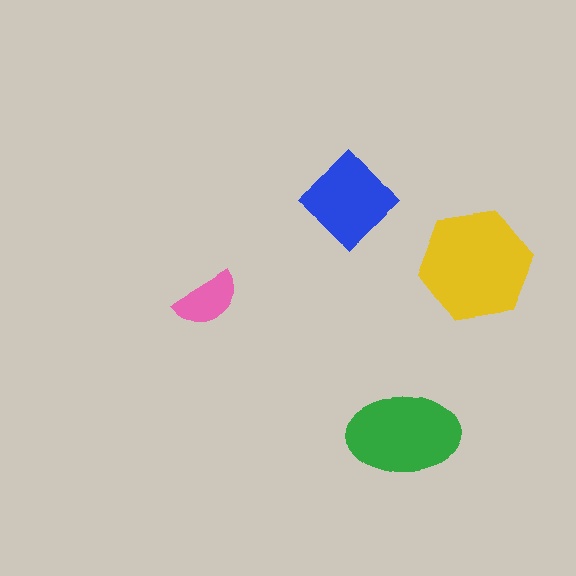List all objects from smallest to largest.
The pink semicircle, the blue diamond, the green ellipse, the yellow hexagon.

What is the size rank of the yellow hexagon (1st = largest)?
1st.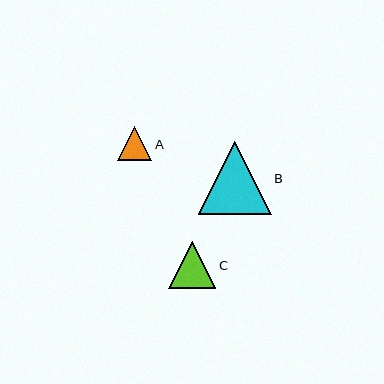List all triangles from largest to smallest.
From largest to smallest: B, C, A.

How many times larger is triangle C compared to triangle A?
Triangle C is approximately 1.4 times the size of triangle A.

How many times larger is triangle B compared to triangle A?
Triangle B is approximately 2.1 times the size of triangle A.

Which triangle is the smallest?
Triangle A is the smallest with a size of approximately 34 pixels.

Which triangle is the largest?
Triangle B is the largest with a size of approximately 73 pixels.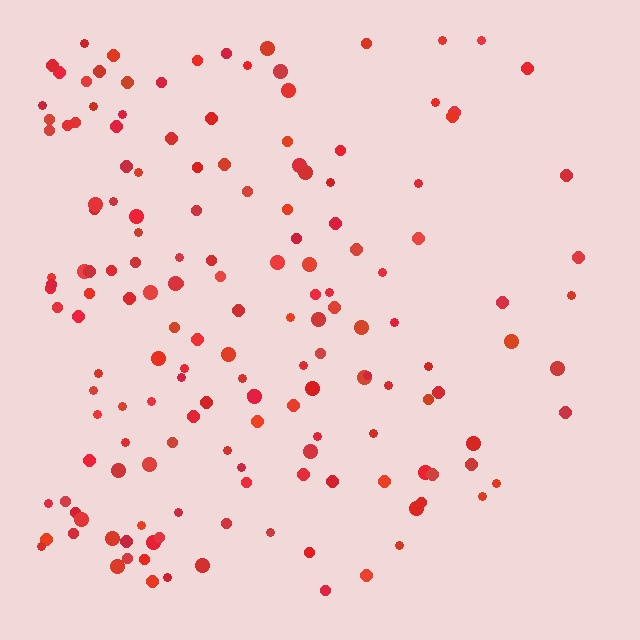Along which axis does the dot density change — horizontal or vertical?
Horizontal.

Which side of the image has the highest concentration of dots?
The left.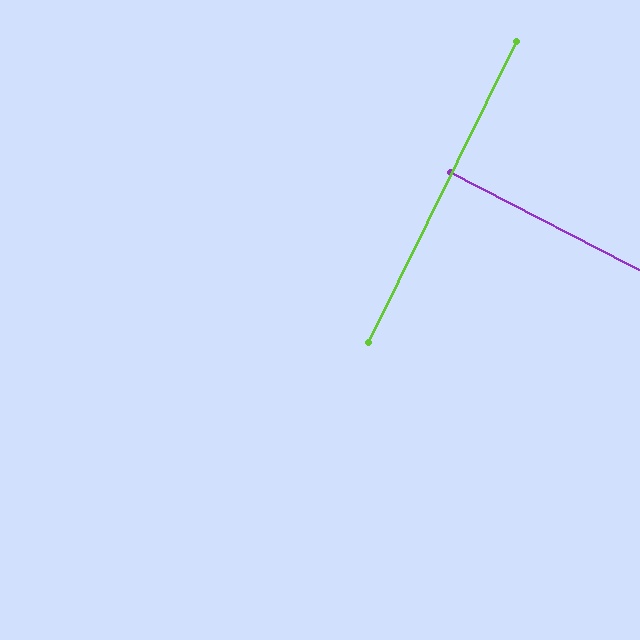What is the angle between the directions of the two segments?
Approximately 89 degrees.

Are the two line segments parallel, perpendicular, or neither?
Perpendicular — they meet at approximately 89°.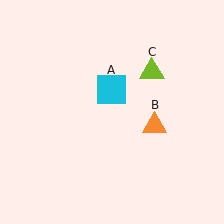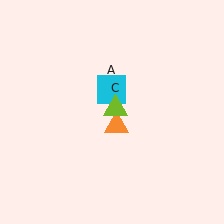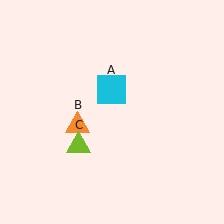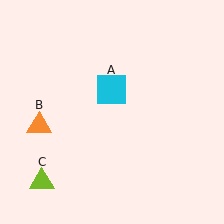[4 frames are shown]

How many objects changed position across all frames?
2 objects changed position: orange triangle (object B), lime triangle (object C).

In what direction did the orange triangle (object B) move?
The orange triangle (object B) moved left.